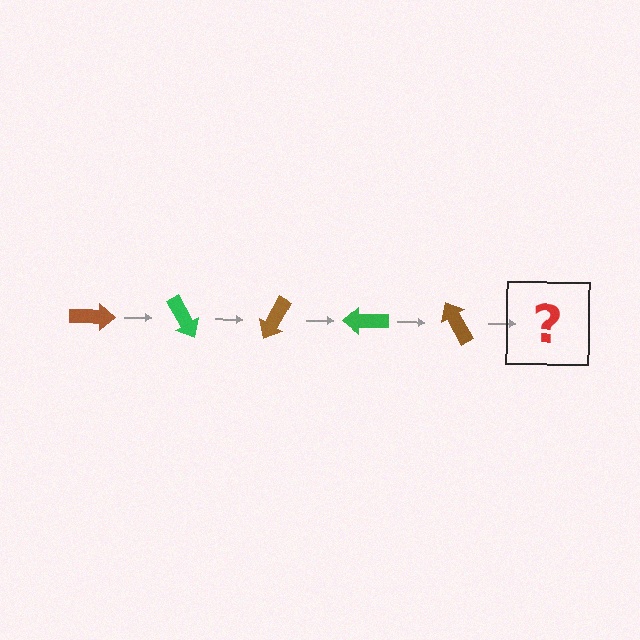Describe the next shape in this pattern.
It should be a green arrow, rotated 300 degrees from the start.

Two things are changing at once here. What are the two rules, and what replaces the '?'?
The two rules are that it rotates 60 degrees each step and the color cycles through brown and green. The '?' should be a green arrow, rotated 300 degrees from the start.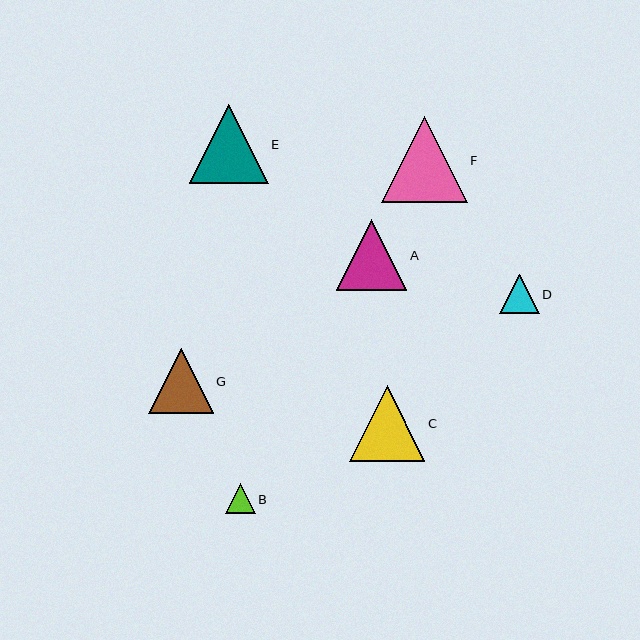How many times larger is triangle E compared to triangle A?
Triangle E is approximately 1.1 times the size of triangle A.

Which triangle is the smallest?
Triangle B is the smallest with a size of approximately 30 pixels.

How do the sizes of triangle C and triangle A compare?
Triangle C and triangle A are approximately the same size.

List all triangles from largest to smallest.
From largest to smallest: F, E, C, A, G, D, B.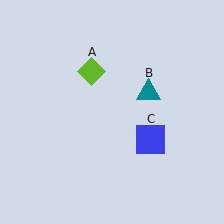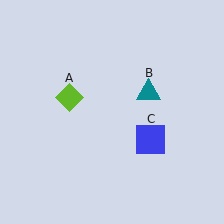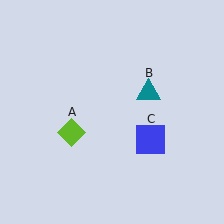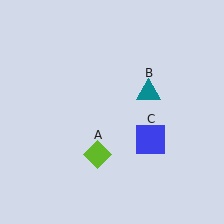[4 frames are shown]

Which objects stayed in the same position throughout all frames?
Teal triangle (object B) and blue square (object C) remained stationary.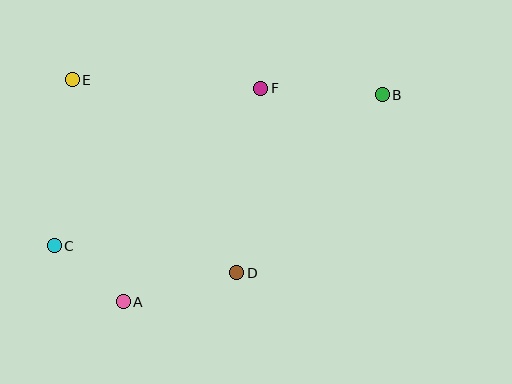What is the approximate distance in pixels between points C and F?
The distance between C and F is approximately 260 pixels.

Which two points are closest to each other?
Points A and C are closest to each other.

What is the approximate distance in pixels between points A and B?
The distance between A and B is approximately 332 pixels.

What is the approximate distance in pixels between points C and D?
The distance between C and D is approximately 185 pixels.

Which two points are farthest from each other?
Points B and C are farthest from each other.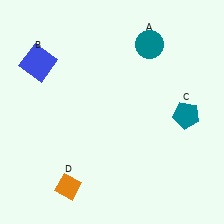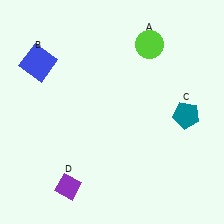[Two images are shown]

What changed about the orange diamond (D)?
In Image 1, D is orange. In Image 2, it changed to purple.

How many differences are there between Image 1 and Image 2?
There are 2 differences between the two images.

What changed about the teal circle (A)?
In Image 1, A is teal. In Image 2, it changed to lime.